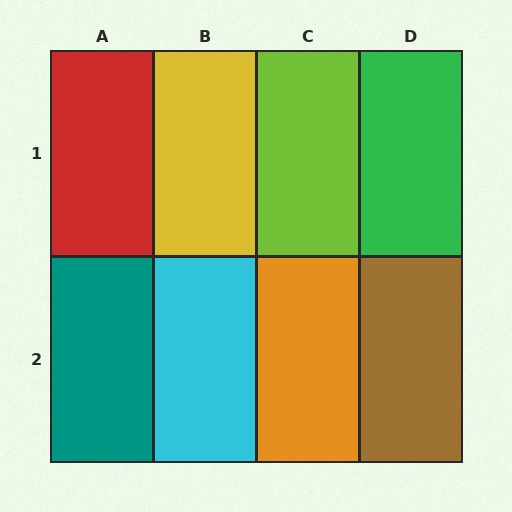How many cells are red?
1 cell is red.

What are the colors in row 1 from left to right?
Red, yellow, lime, green.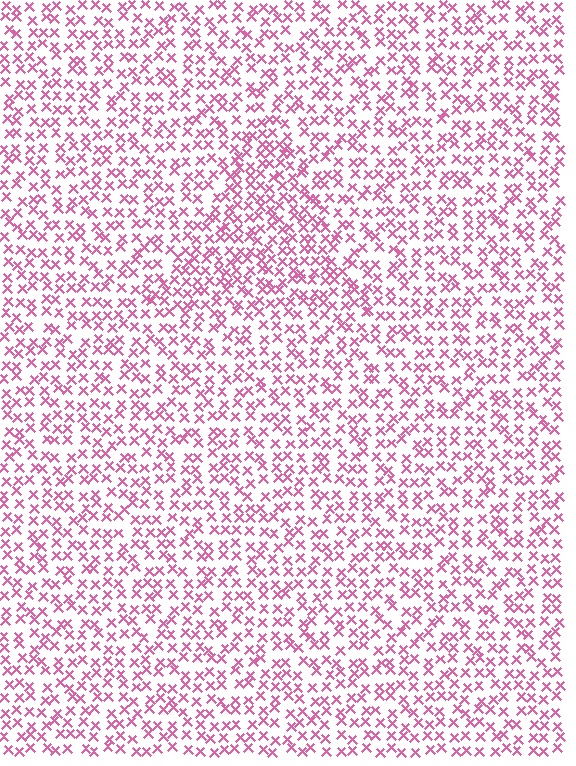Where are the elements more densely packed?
The elements are more densely packed inside the triangle boundary.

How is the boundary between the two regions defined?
The boundary is defined by a change in element density (approximately 1.5x ratio). All elements are the same color, size, and shape.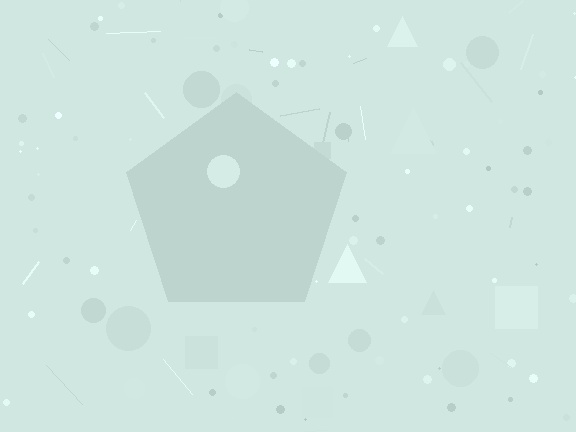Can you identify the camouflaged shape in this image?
The camouflaged shape is a pentagon.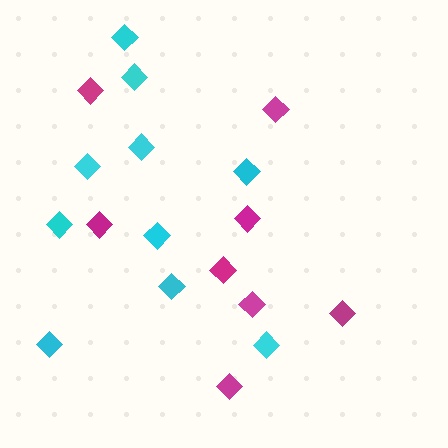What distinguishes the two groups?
There are 2 groups: one group of cyan diamonds (10) and one group of magenta diamonds (8).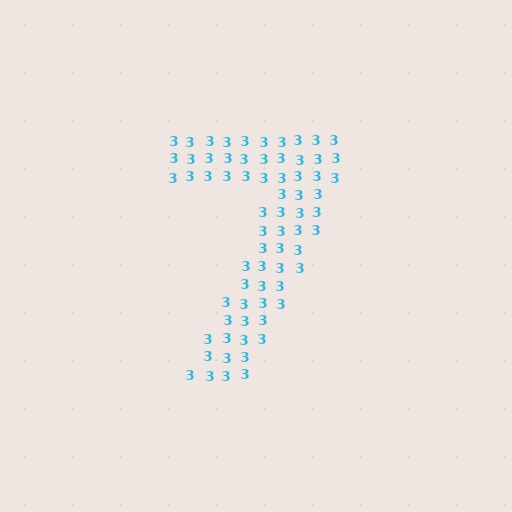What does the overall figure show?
The overall figure shows the digit 7.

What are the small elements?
The small elements are digit 3's.